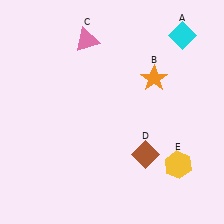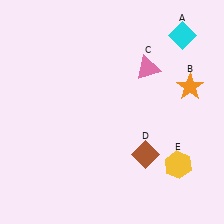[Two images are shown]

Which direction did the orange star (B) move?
The orange star (B) moved right.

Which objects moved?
The objects that moved are: the orange star (B), the pink triangle (C).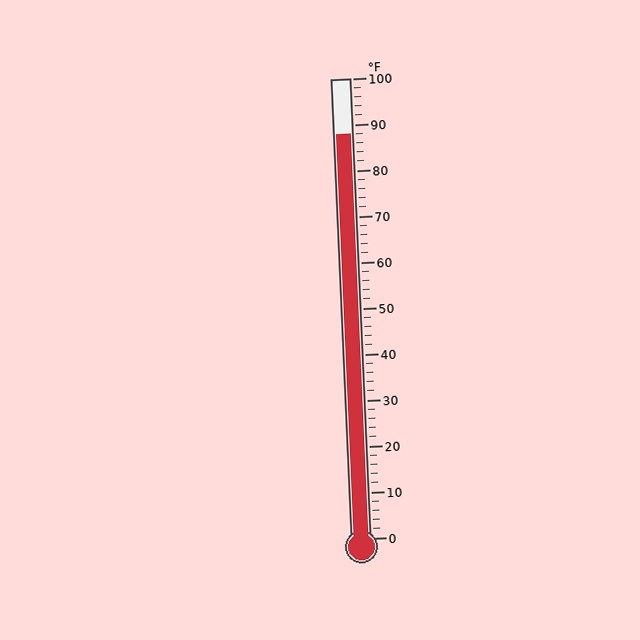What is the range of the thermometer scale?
The thermometer scale ranges from 0°F to 100°F.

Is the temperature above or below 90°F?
The temperature is below 90°F.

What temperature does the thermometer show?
The thermometer shows approximately 88°F.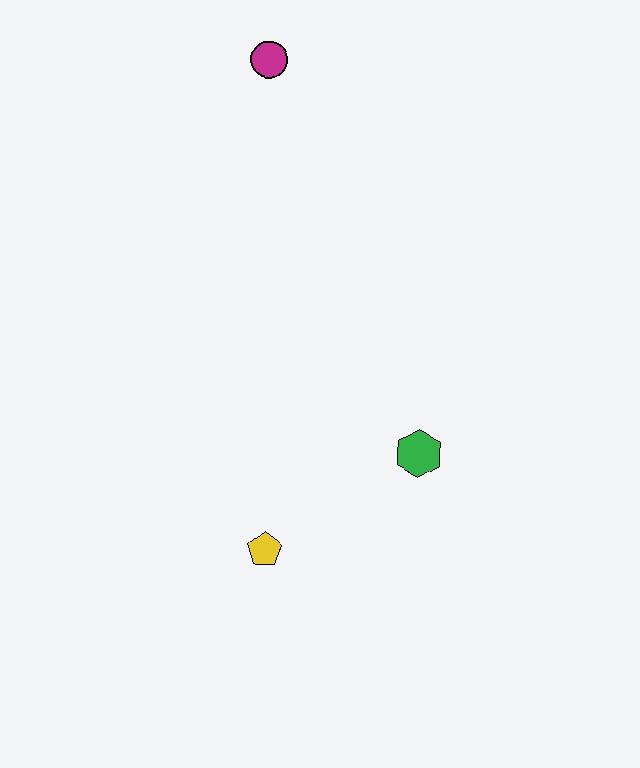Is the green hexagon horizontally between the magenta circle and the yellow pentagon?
No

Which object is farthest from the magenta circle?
The yellow pentagon is farthest from the magenta circle.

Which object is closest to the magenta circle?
The green hexagon is closest to the magenta circle.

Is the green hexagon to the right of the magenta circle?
Yes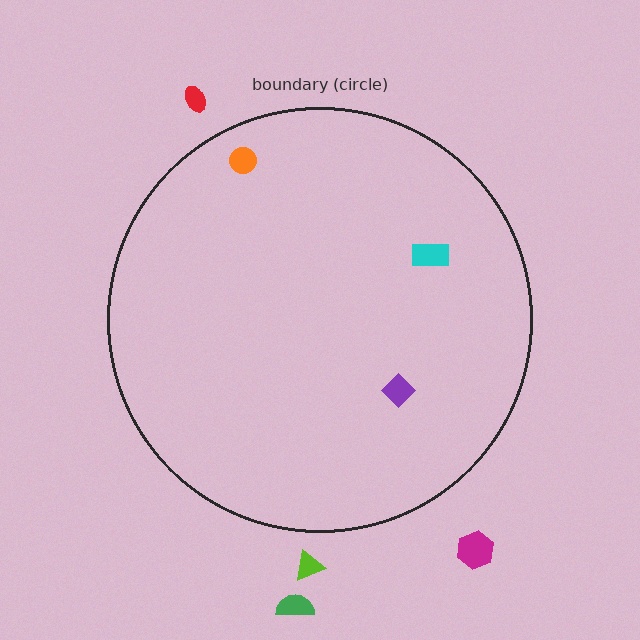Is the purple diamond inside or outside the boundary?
Inside.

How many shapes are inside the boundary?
3 inside, 4 outside.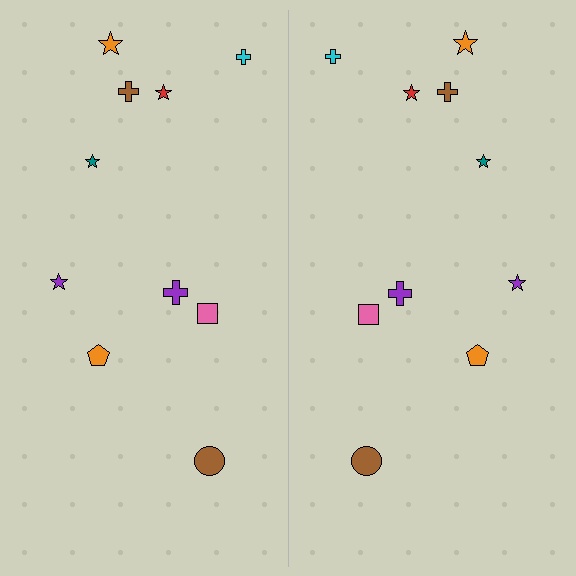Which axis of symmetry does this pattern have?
The pattern has a vertical axis of symmetry running through the center of the image.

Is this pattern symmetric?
Yes, this pattern has bilateral (reflection) symmetry.